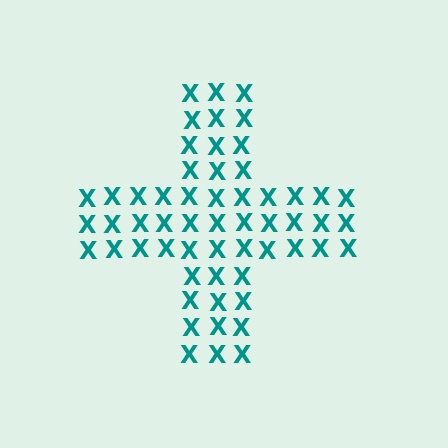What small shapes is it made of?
It is made of small letter X's.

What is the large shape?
The large shape is a cross.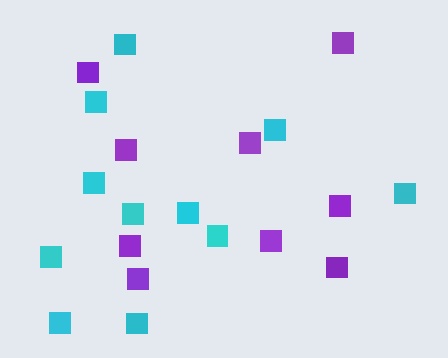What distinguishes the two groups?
There are 2 groups: one group of purple squares (9) and one group of cyan squares (11).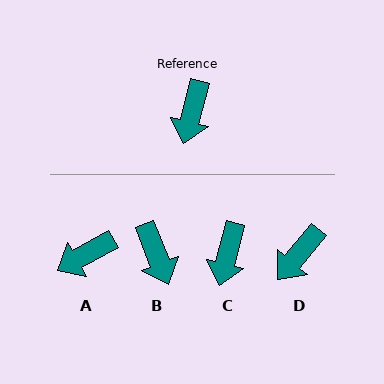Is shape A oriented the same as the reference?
No, it is off by about 46 degrees.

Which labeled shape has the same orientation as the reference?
C.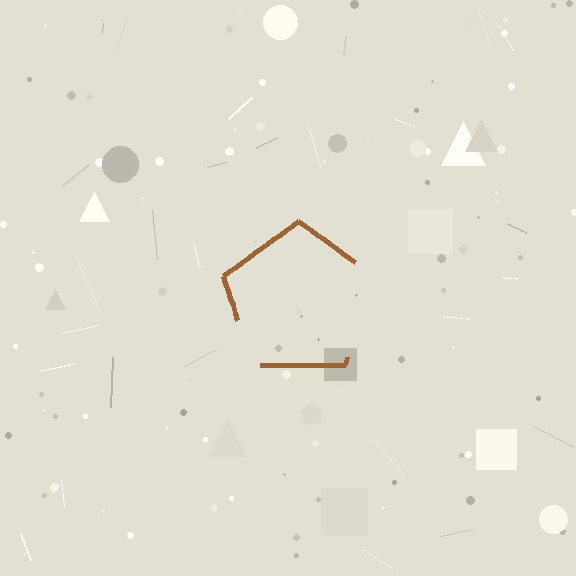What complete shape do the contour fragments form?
The contour fragments form a pentagon.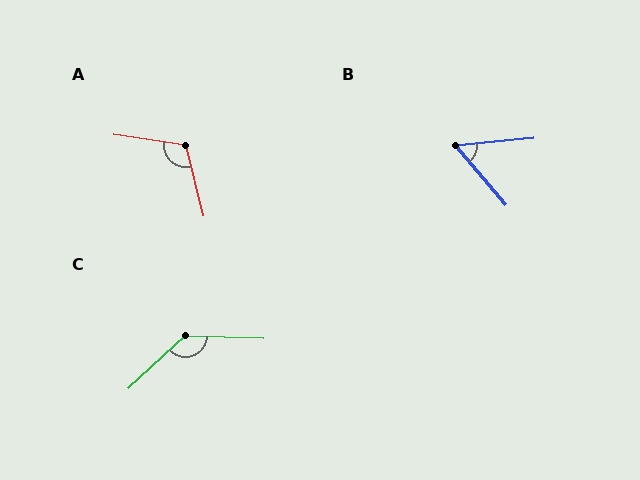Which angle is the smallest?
B, at approximately 55 degrees.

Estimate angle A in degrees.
Approximately 112 degrees.